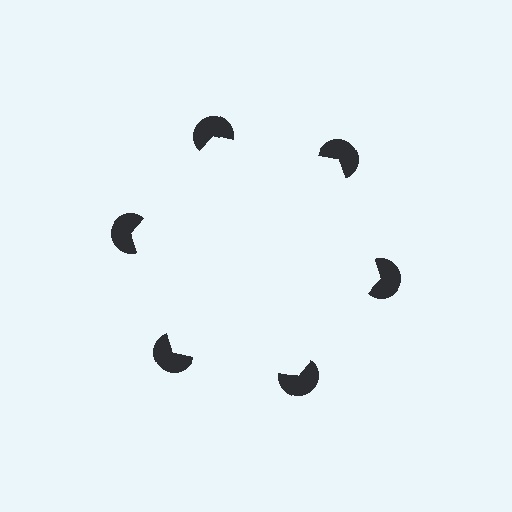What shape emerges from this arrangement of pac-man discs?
An illusory hexagon — its edges are inferred from the aligned wedge cuts in the pac-man discs, not physically drawn.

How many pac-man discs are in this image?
There are 6 — one at each vertex of the illusory hexagon.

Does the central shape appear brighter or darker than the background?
It typically appears slightly brighter than the background, even though no actual brightness change is drawn.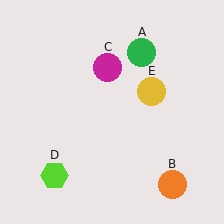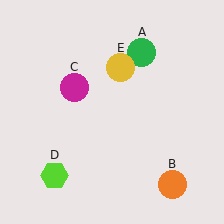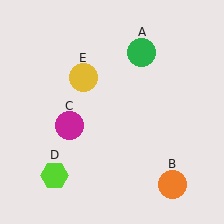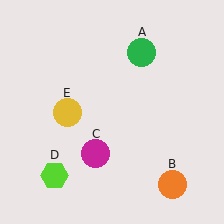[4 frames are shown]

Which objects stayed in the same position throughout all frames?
Green circle (object A) and orange circle (object B) and lime hexagon (object D) remained stationary.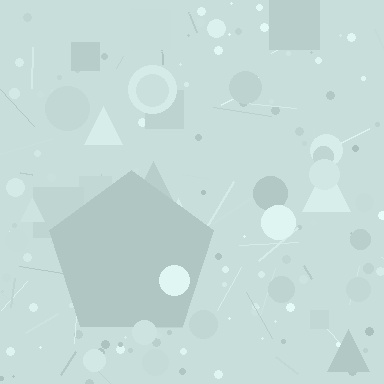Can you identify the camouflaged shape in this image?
The camouflaged shape is a pentagon.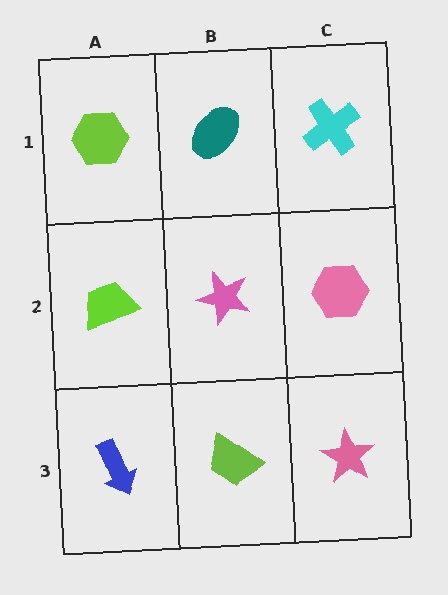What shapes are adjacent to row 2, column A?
A lime hexagon (row 1, column A), a blue arrow (row 3, column A), a pink star (row 2, column B).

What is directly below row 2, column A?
A blue arrow.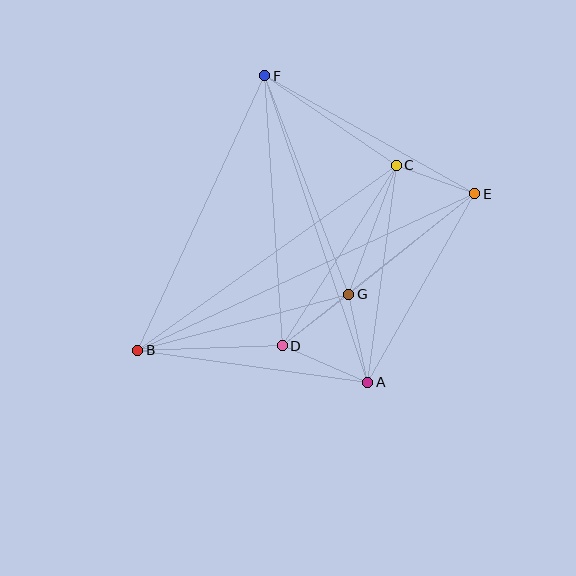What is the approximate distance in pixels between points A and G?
The distance between A and G is approximately 90 pixels.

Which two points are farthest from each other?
Points B and E are farthest from each other.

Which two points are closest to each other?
Points C and E are closest to each other.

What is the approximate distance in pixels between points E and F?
The distance between E and F is approximately 241 pixels.